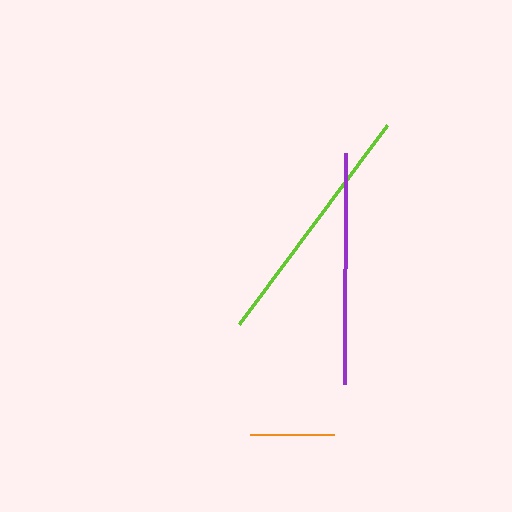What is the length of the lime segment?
The lime segment is approximately 248 pixels long.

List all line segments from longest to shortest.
From longest to shortest: lime, purple, orange.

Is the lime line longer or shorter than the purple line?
The lime line is longer than the purple line.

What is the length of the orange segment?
The orange segment is approximately 84 pixels long.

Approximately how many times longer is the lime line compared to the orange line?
The lime line is approximately 3.0 times the length of the orange line.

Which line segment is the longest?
The lime line is the longest at approximately 248 pixels.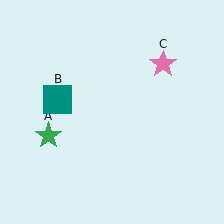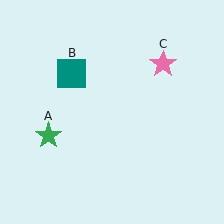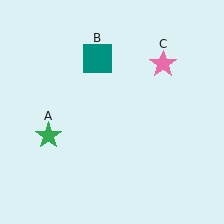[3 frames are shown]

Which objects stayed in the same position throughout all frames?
Green star (object A) and pink star (object C) remained stationary.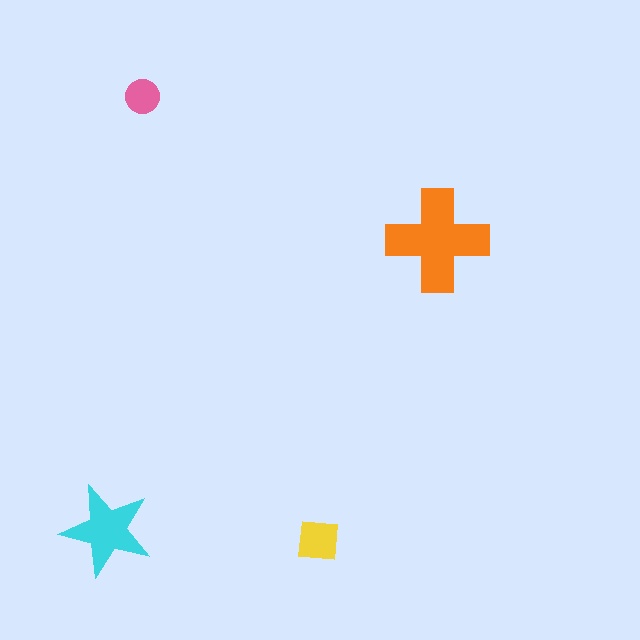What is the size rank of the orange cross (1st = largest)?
1st.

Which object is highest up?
The pink circle is topmost.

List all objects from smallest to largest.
The pink circle, the yellow square, the cyan star, the orange cross.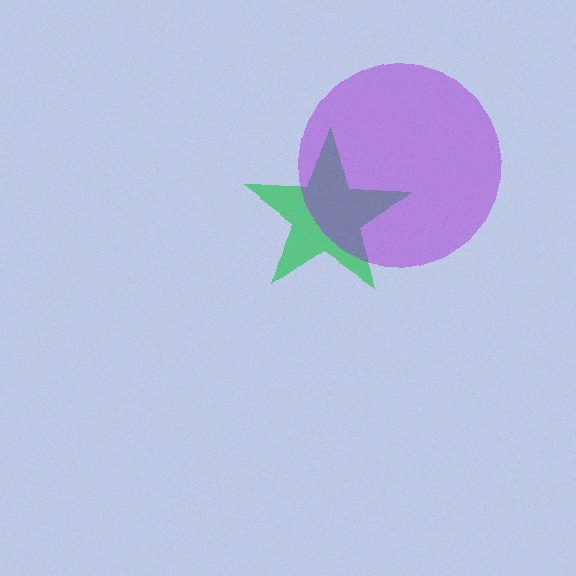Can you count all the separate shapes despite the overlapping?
Yes, there are 2 separate shapes.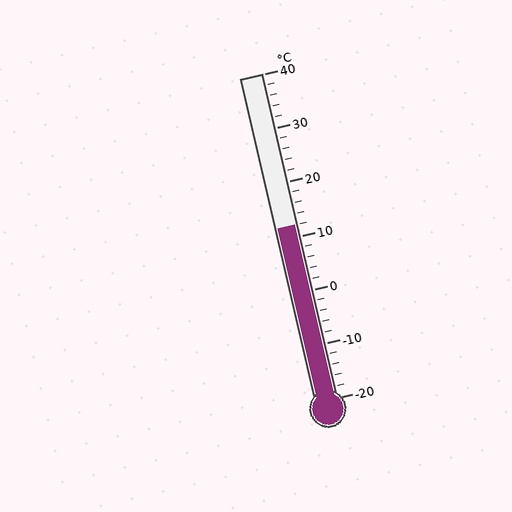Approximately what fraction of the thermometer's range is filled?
The thermometer is filled to approximately 55% of its range.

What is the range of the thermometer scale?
The thermometer scale ranges from -20°C to 40°C.